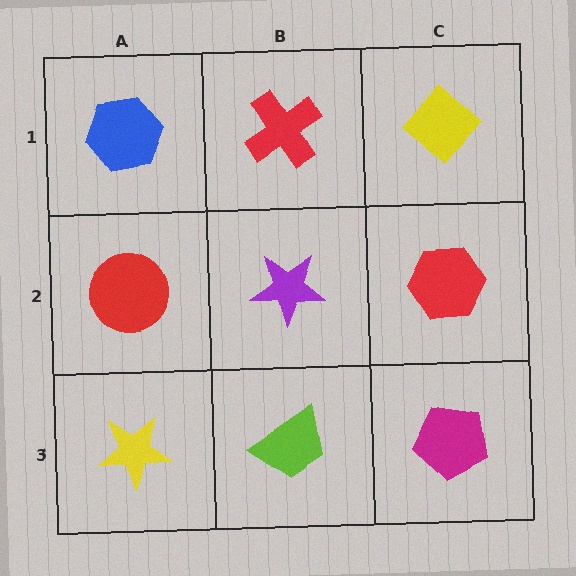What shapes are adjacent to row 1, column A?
A red circle (row 2, column A), a red cross (row 1, column B).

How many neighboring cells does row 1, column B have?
3.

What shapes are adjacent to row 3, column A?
A red circle (row 2, column A), a lime trapezoid (row 3, column B).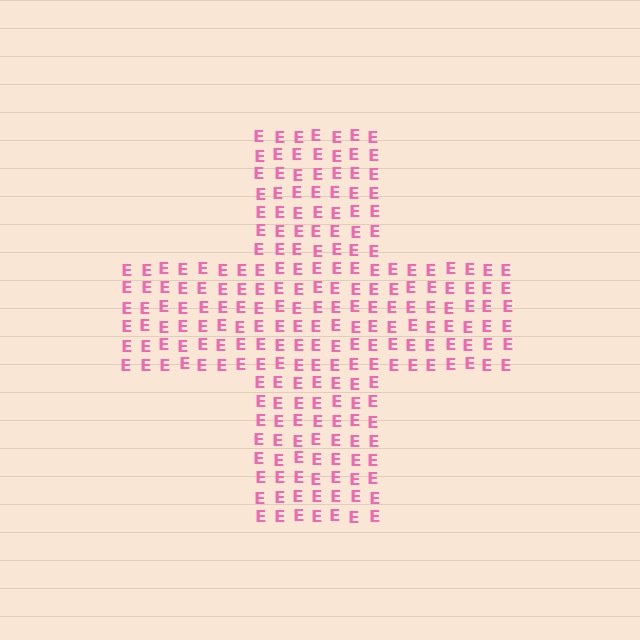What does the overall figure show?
The overall figure shows a cross.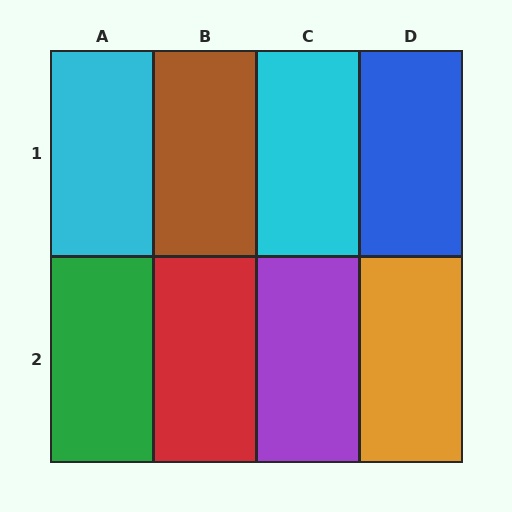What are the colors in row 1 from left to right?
Cyan, brown, cyan, blue.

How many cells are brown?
1 cell is brown.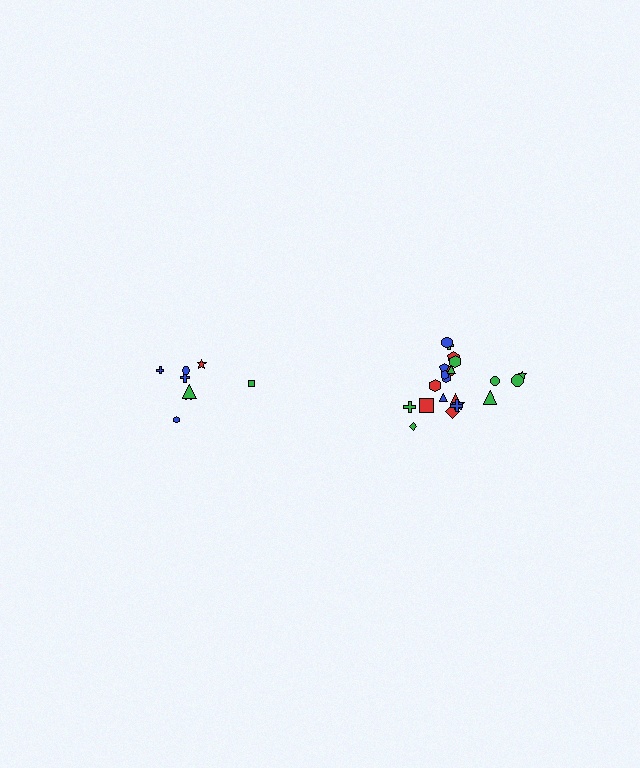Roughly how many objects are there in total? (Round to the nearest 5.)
Roughly 30 objects in total.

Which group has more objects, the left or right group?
The right group.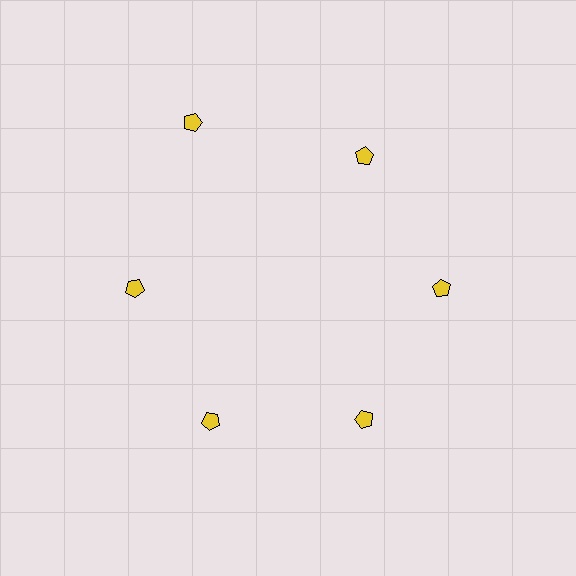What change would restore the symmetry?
The symmetry would be restored by moving it inward, back onto the ring so that all 6 pentagons sit at equal angles and equal distance from the center.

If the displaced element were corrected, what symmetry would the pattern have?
It would have 6-fold rotational symmetry — the pattern would map onto itself every 60 degrees.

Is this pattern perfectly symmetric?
No. The 6 yellow pentagons are arranged in a ring, but one element near the 11 o'clock position is pushed outward from the center, breaking the 6-fold rotational symmetry.